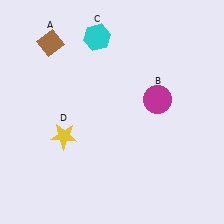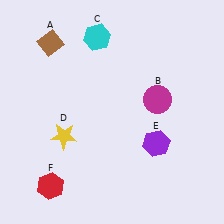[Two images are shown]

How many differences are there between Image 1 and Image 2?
There are 2 differences between the two images.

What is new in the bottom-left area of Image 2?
A red hexagon (F) was added in the bottom-left area of Image 2.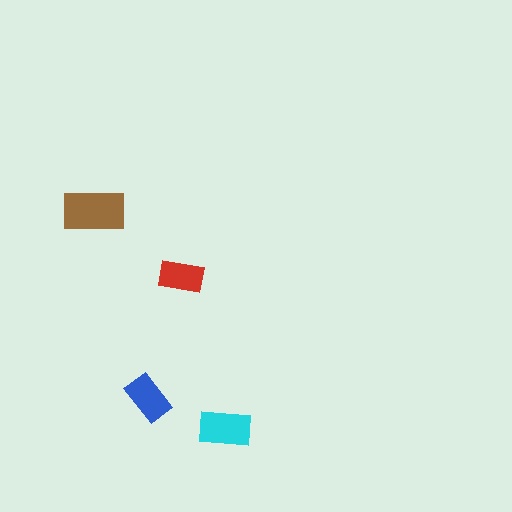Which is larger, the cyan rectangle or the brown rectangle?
The brown one.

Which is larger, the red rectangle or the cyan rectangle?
The cyan one.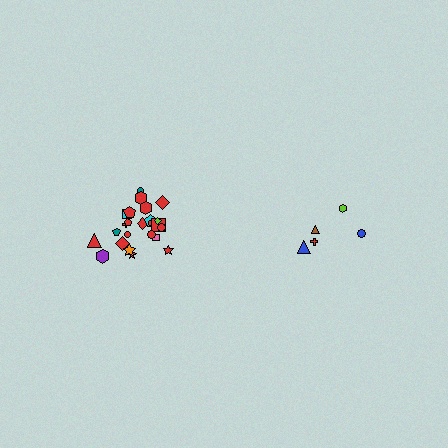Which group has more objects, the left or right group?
The left group.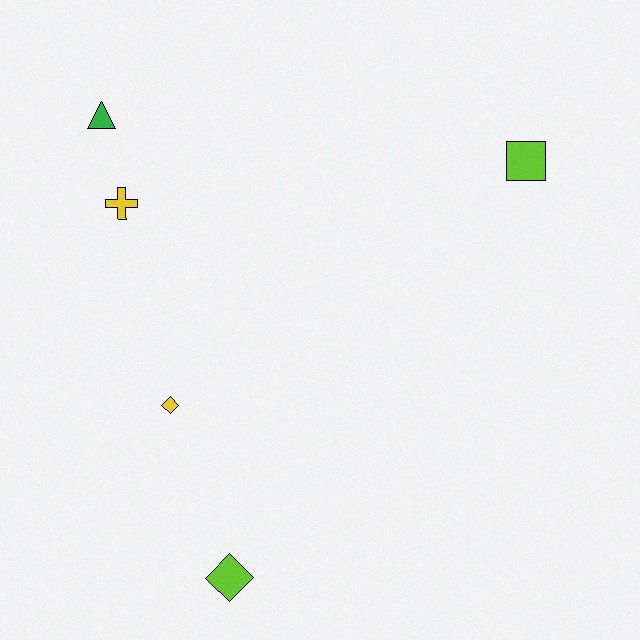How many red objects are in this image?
There are no red objects.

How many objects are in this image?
There are 5 objects.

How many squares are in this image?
There is 1 square.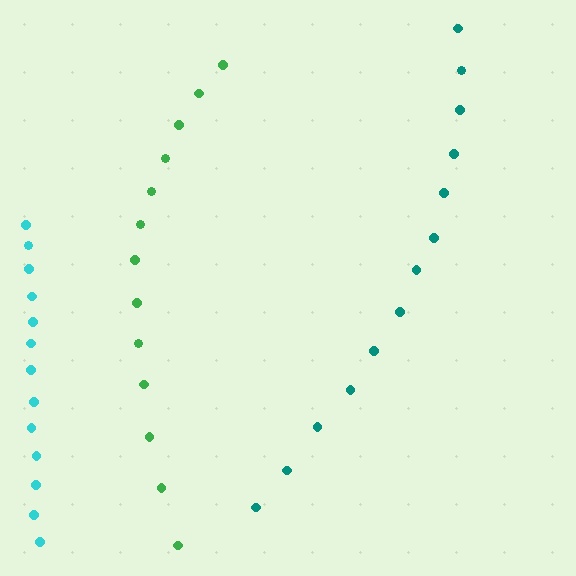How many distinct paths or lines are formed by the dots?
There are 3 distinct paths.